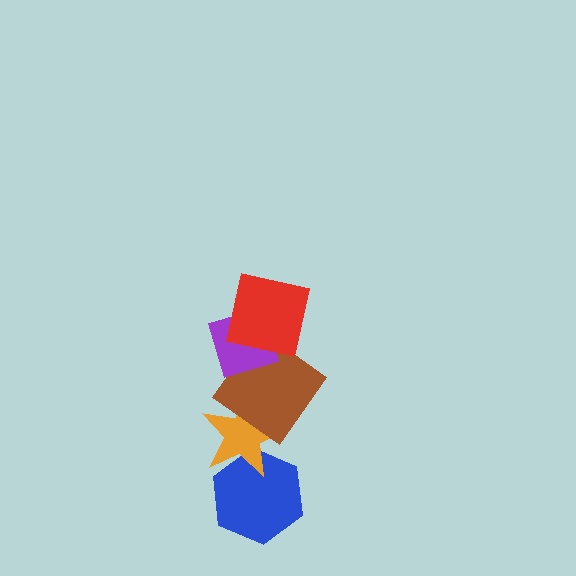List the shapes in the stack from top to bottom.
From top to bottom: the red square, the purple diamond, the brown diamond, the orange star, the blue hexagon.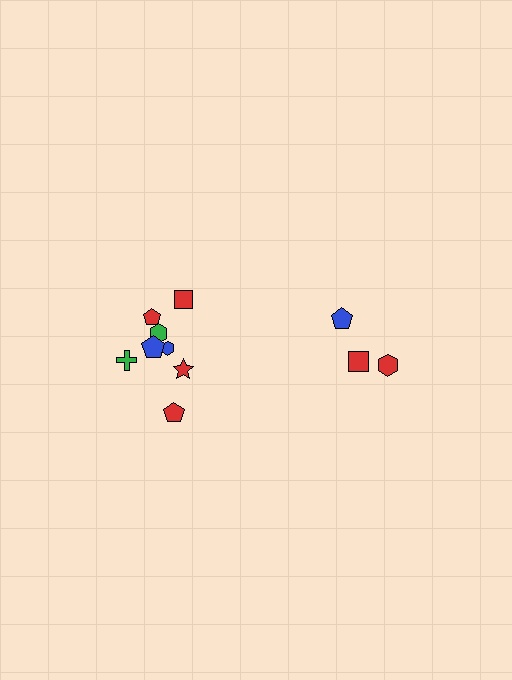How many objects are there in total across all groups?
There are 11 objects.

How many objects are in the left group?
There are 8 objects.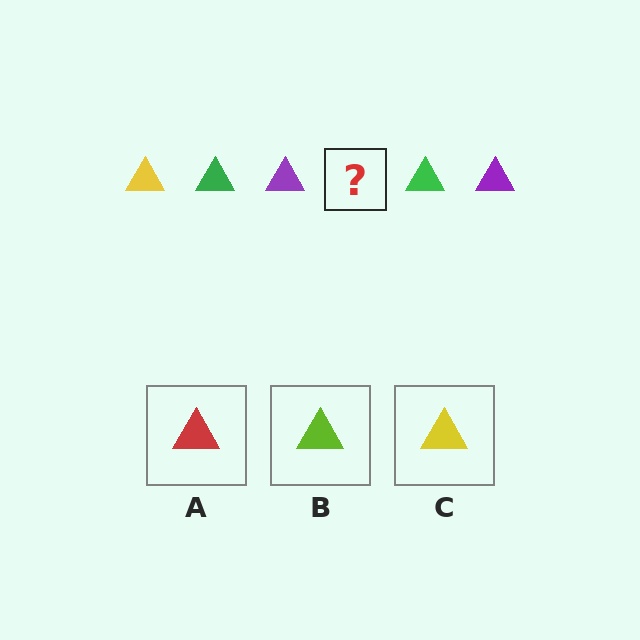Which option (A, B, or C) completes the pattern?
C.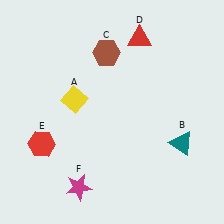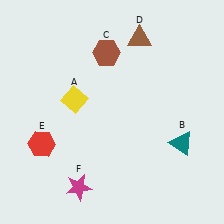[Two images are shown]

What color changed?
The triangle (D) changed from red in Image 1 to brown in Image 2.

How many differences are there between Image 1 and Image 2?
There is 1 difference between the two images.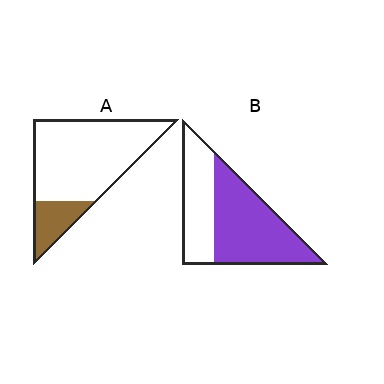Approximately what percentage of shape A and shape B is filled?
A is approximately 20% and B is approximately 60%.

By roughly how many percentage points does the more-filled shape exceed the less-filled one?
By roughly 40 percentage points (B over A).